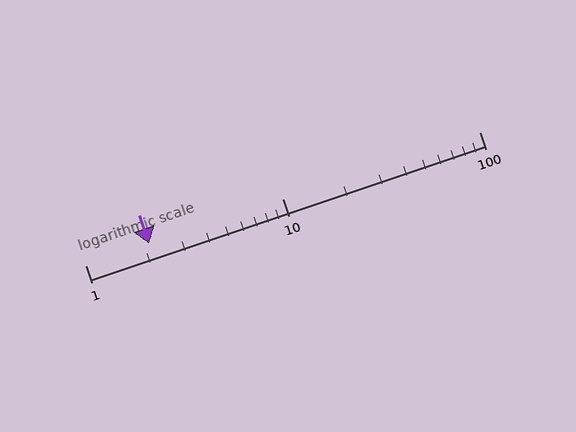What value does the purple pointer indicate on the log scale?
The pointer indicates approximately 2.1.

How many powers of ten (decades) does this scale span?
The scale spans 2 decades, from 1 to 100.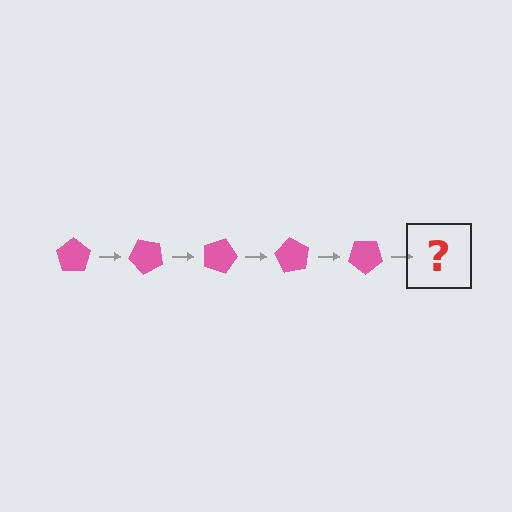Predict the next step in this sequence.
The next step is a pink pentagon rotated 225 degrees.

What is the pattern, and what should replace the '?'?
The pattern is that the pentagon rotates 45 degrees each step. The '?' should be a pink pentagon rotated 225 degrees.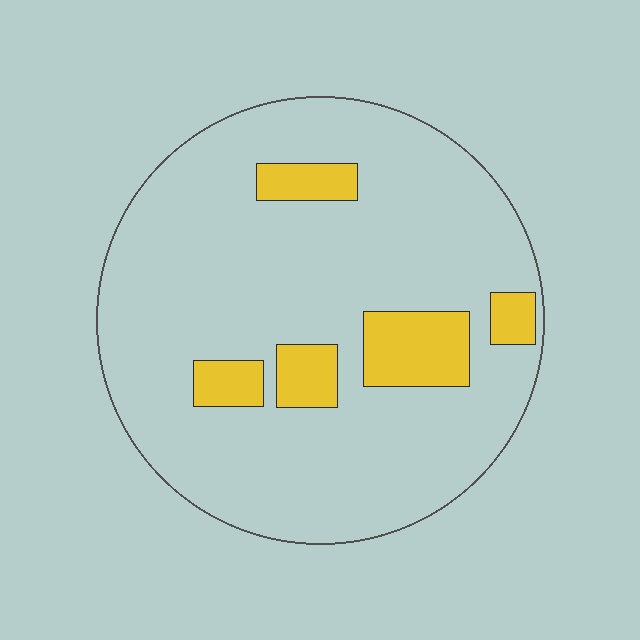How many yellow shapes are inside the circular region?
5.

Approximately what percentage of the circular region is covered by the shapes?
Approximately 15%.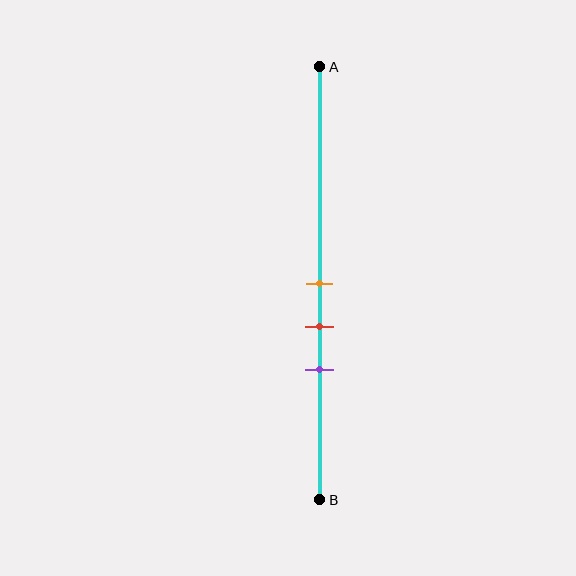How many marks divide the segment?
There are 3 marks dividing the segment.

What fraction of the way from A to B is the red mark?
The red mark is approximately 60% (0.6) of the way from A to B.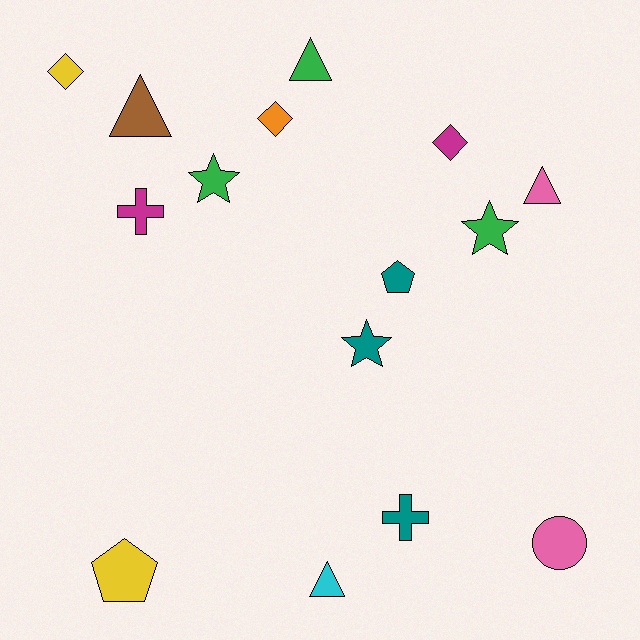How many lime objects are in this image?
There are no lime objects.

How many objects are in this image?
There are 15 objects.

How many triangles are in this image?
There are 4 triangles.